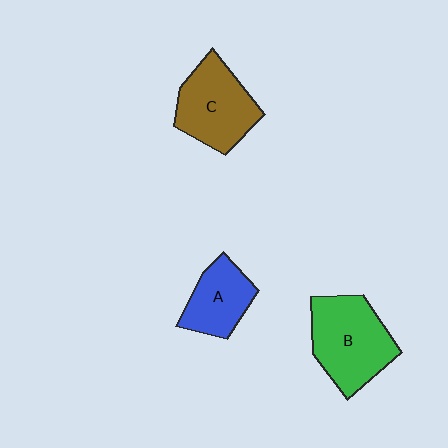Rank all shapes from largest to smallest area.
From largest to smallest: B (green), C (brown), A (blue).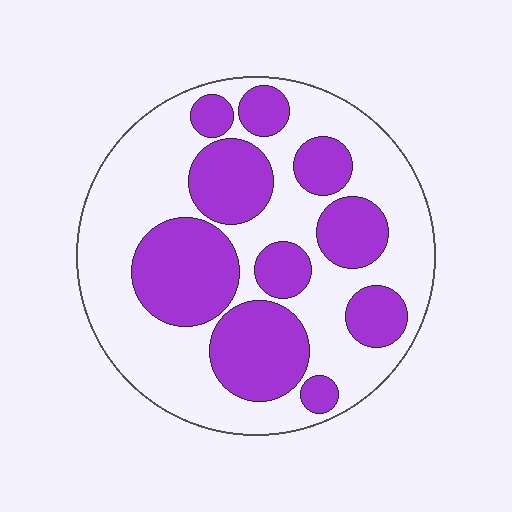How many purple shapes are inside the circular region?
10.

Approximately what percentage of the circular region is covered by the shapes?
Approximately 40%.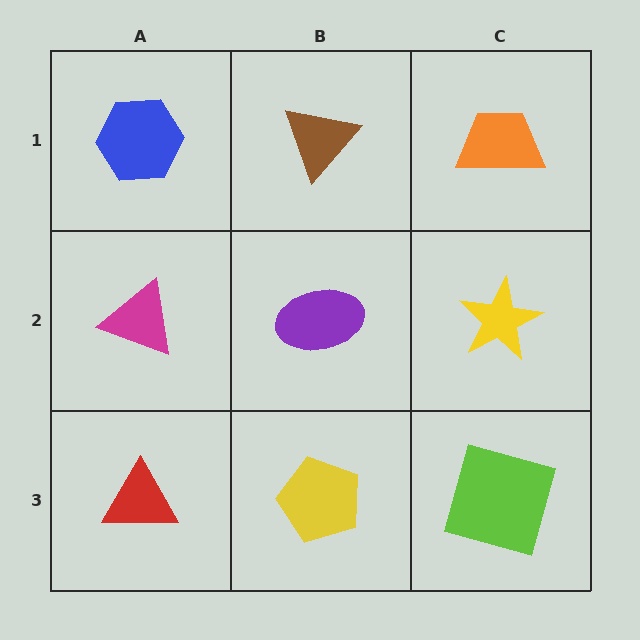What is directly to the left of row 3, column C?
A yellow pentagon.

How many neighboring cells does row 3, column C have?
2.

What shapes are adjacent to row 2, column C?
An orange trapezoid (row 1, column C), a lime square (row 3, column C), a purple ellipse (row 2, column B).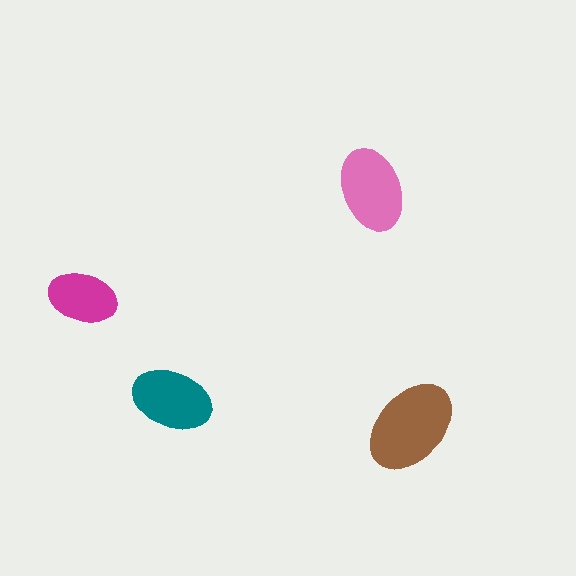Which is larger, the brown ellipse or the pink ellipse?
The brown one.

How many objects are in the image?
There are 4 objects in the image.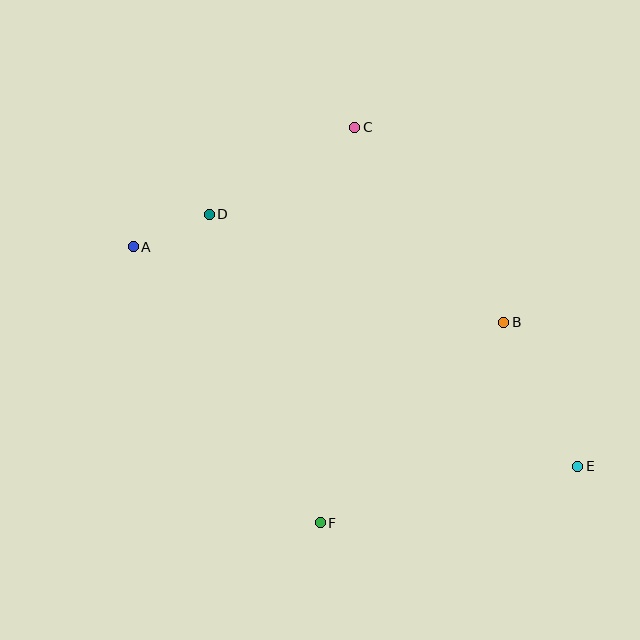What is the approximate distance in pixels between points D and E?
The distance between D and E is approximately 446 pixels.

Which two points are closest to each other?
Points A and D are closest to each other.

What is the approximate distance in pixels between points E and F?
The distance between E and F is approximately 264 pixels.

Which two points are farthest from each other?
Points A and E are farthest from each other.